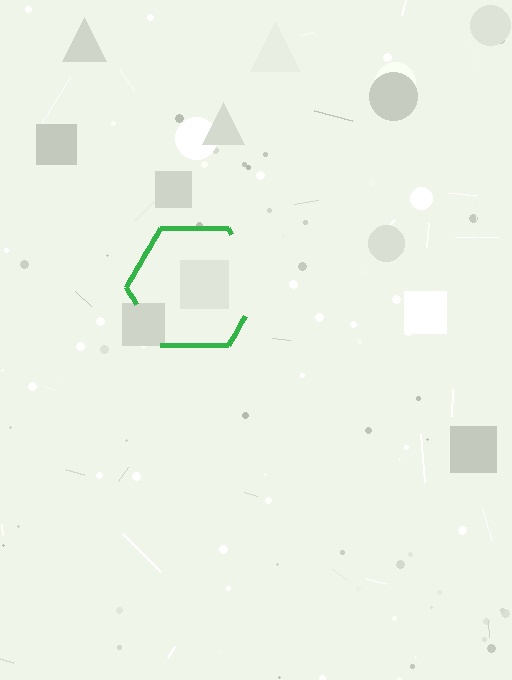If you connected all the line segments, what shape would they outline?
They would outline a hexagon.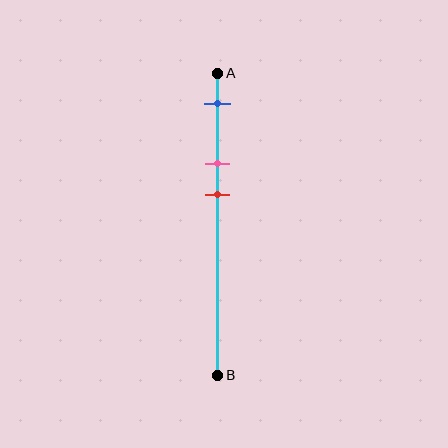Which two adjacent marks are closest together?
The pink and red marks are the closest adjacent pair.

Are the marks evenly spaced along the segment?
Yes, the marks are approximately evenly spaced.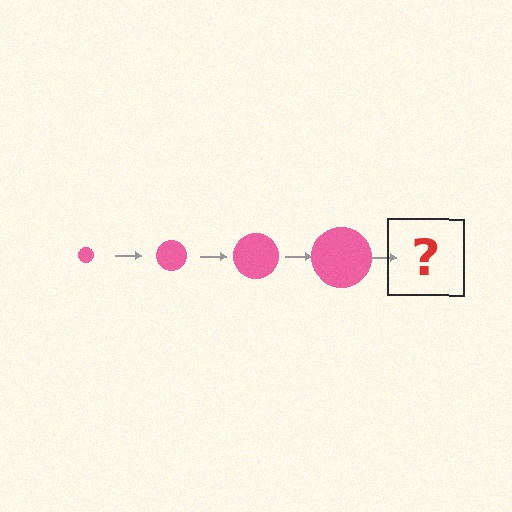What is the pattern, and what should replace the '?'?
The pattern is that the circle gets progressively larger each step. The '?' should be a pink circle, larger than the previous one.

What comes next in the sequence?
The next element should be a pink circle, larger than the previous one.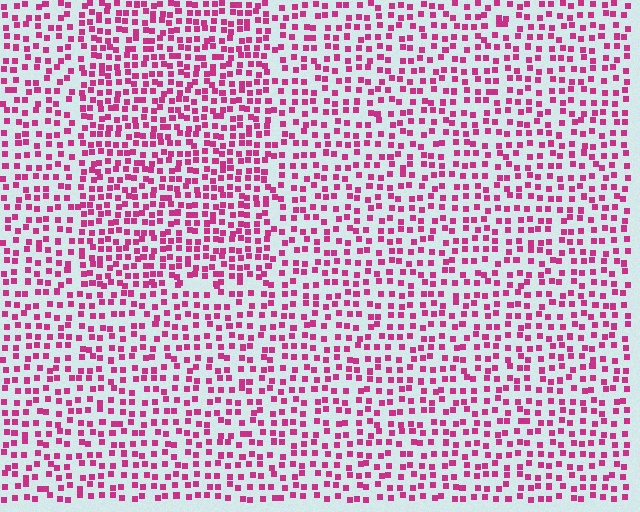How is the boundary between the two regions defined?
The boundary is defined by a change in element density (approximately 1.5x ratio). All elements are the same color, size, and shape.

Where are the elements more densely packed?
The elements are more densely packed inside the rectangle boundary.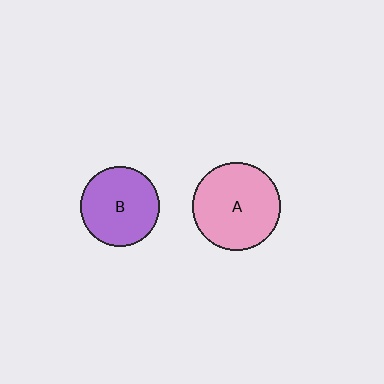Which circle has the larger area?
Circle A (pink).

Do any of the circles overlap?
No, none of the circles overlap.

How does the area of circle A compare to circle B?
Approximately 1.2 times.